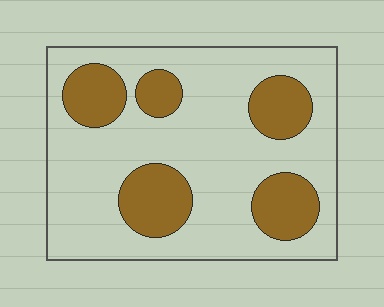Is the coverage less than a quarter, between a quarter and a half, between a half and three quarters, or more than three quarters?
Between a quarter and a half.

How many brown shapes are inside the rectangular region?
5.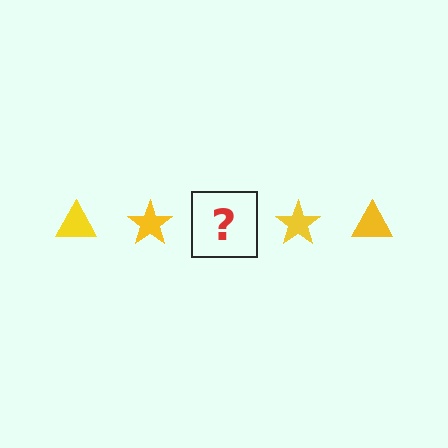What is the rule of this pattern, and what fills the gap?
The rule is that the pattern cycles through triangle, star shapes in yellow. The gap should be filled with a yellow triangle.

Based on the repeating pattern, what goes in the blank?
The blank should be a yellow triangle.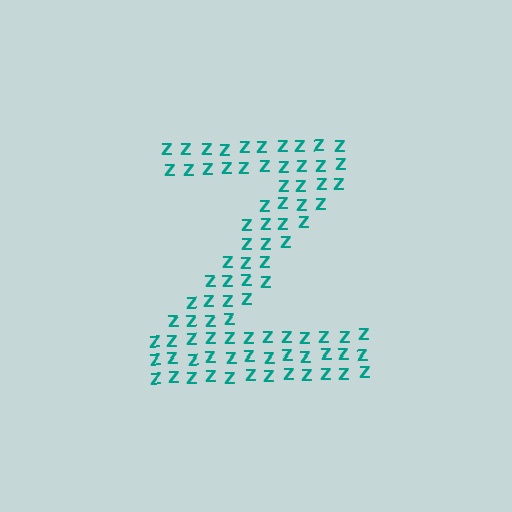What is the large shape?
The large shape is the letter Z.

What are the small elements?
The small elements are letter Z's.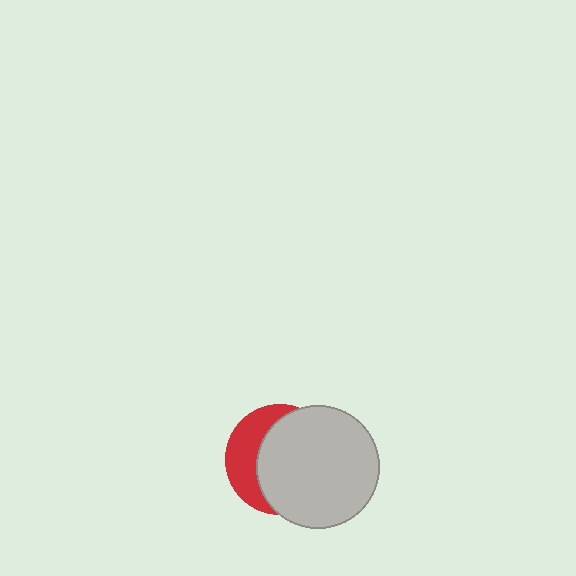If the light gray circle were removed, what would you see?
You would see the complete red circle.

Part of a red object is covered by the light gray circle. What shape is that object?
It is a circle.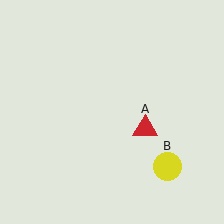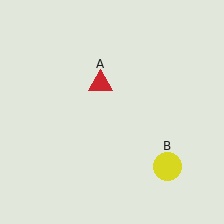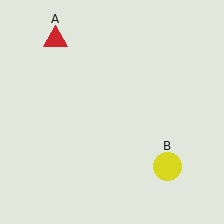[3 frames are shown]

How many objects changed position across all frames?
1 object changed position: red triangle (object A).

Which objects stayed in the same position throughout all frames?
Yellow circle (object B) remained stationary.